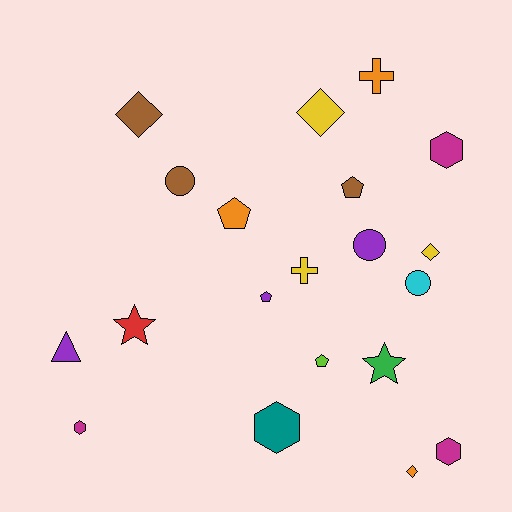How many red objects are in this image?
There is 1 red object.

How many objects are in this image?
There are 20 objects.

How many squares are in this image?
There are no squares.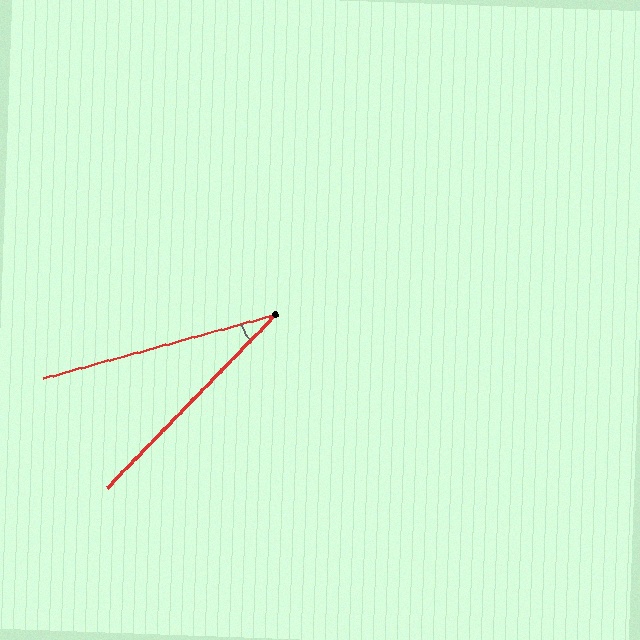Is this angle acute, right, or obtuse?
It is acute.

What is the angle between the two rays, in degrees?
Approximately 30 degrees.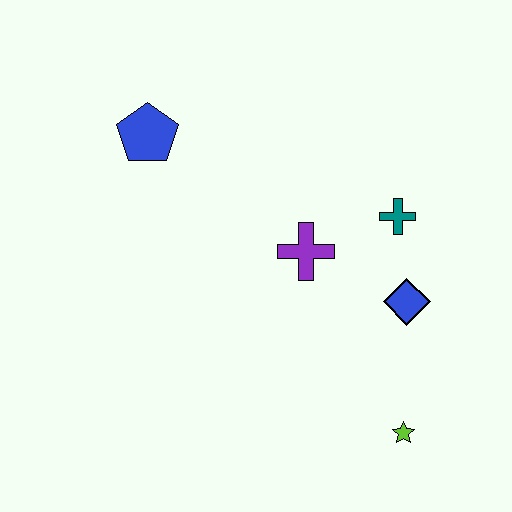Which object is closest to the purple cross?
The teal cross is closest to the purple cross.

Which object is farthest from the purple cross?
The lime star is farthest from the purple cross.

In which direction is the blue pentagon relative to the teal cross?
The blue pentagon is to the left of the teal cross.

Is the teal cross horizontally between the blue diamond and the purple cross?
Yes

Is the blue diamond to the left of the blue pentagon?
No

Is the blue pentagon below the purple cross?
No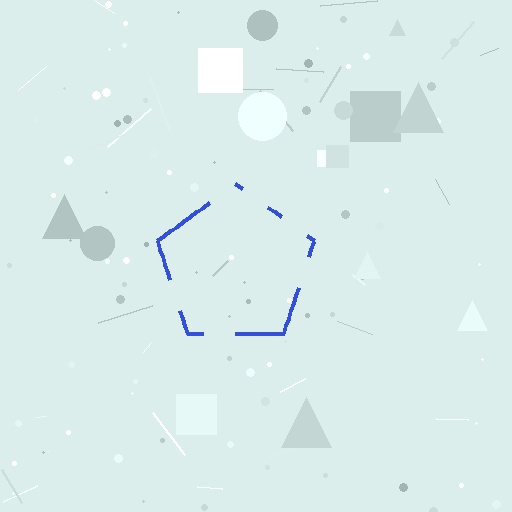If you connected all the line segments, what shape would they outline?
They would outline a pentagon.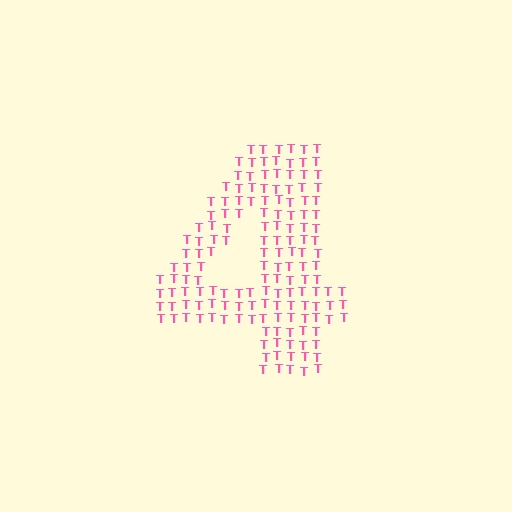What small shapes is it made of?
It is made of small letter T's.